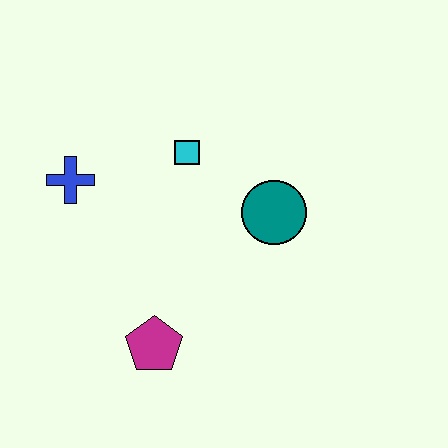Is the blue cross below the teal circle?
No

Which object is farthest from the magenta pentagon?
The cyan square is farthest from the magenta pentagon.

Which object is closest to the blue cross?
The cyan square is closest to the blue cross.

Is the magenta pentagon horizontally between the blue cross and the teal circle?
Yes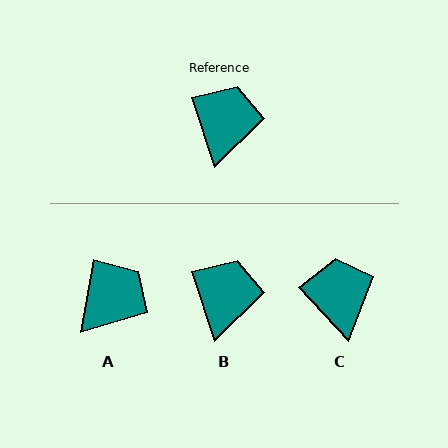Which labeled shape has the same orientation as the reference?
B.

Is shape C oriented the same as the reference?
No, it is off by about 24 degrees.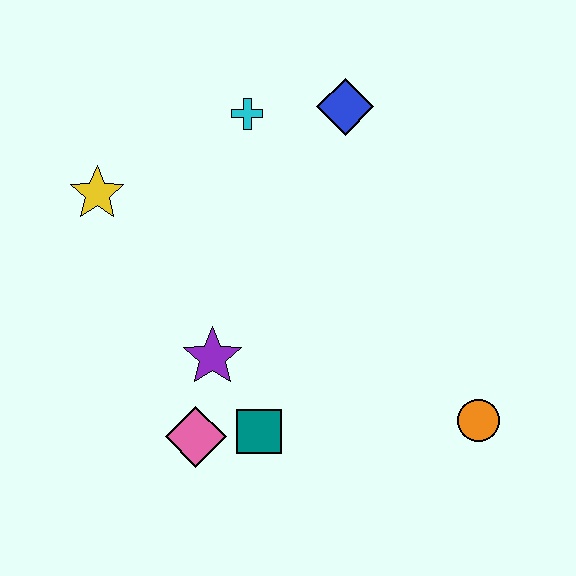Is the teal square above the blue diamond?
No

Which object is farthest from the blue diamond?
The pink diamond is farthest from the blue diamond.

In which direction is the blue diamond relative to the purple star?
The blue diamond is above the purple star.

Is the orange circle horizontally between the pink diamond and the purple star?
No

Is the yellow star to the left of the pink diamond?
Yes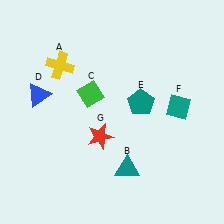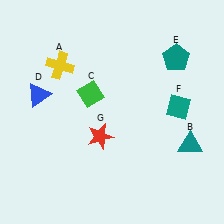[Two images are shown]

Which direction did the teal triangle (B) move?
The teal triangle (B) moved right.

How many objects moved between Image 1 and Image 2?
2 objects moved between the two images.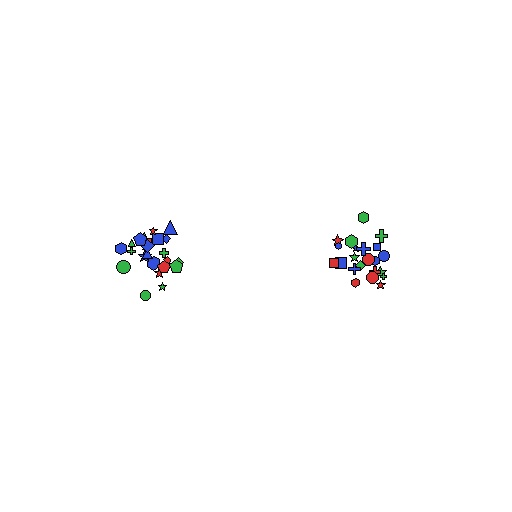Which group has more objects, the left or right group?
The left group.